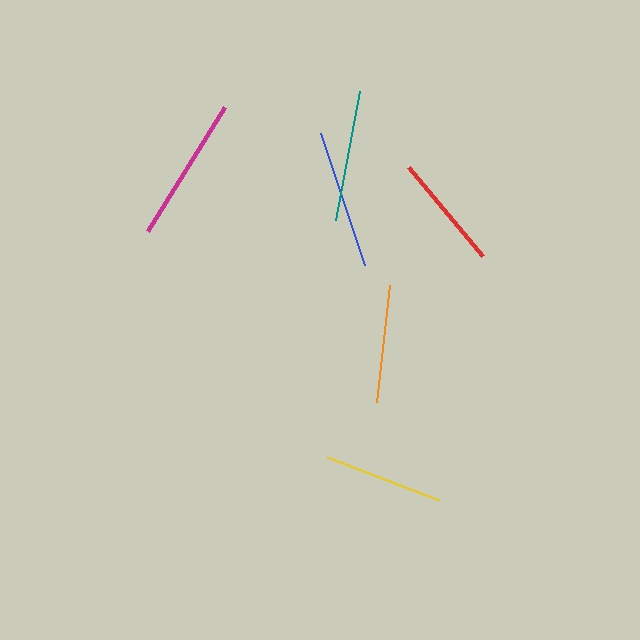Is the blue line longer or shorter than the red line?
The blue line is longer than the red line.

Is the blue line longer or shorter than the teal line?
The blue line is longer than the teal line.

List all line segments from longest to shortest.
From longest to shortest: magenta, blue, teal, yellow, orange, red.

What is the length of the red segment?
The red segment is approximately 116 pixels long.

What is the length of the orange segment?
The orange segment is approximately 118 pixels long.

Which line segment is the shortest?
The red line is the shortest at approximately 116 pixels.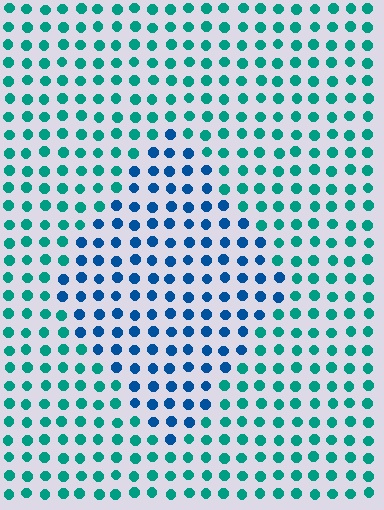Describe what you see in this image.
The image is filled with small teal elements in a uniform arrangement. A diamond-shaped region is visible where the elements are tinted to a slightly different hue, forming a subtle color boundary.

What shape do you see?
I see a diamond.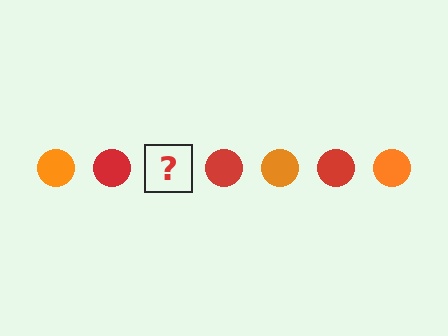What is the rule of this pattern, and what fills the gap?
The rule is that the pattern cycles through orange, red circles. The gap should be filled with an orange circle.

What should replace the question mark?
The question mark should be replaced with an orange circle.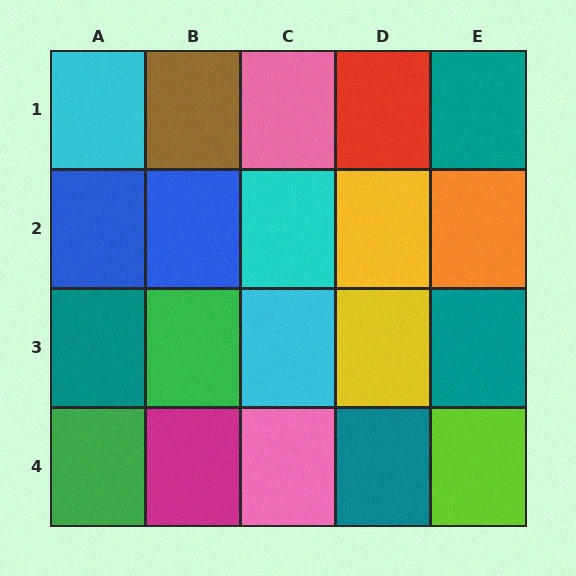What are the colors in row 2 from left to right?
Blue, blue, cyan, yellow, orange.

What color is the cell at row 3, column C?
Cyan.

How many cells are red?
1 cell is red.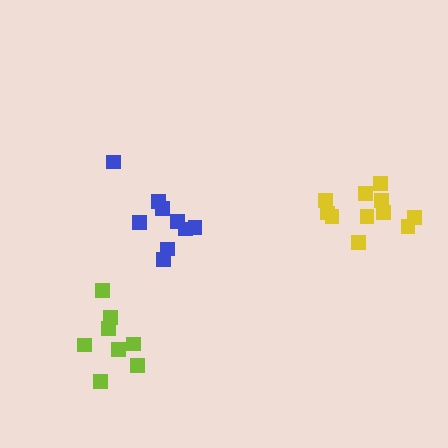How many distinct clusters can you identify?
There are 3 distinct clusters.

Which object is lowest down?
The lime cluster is bottommost.